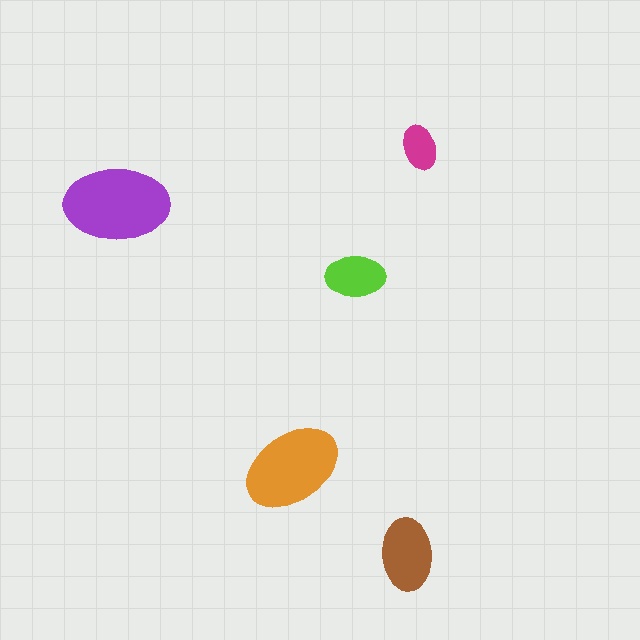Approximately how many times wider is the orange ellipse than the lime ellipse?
About 1.5 times wider.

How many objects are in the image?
There are 5 objects in the image.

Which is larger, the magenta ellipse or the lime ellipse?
The lime one.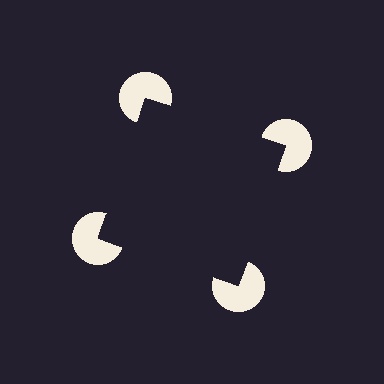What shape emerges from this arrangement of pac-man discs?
An illusory square — its edges are inferred from the aligned wedge cuts in the pac-man discs, not physically drawn.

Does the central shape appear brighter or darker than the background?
It typically appears slightly darker than the background, even though no actual brightness change is drawn.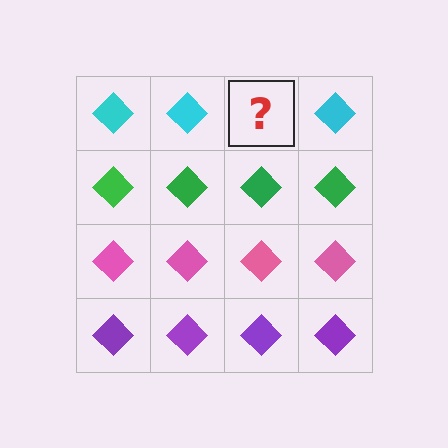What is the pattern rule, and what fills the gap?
The rule is that each row has a consistent color. The gap should be filled with a cyan diamond.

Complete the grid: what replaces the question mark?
The question mark should be replaced with a cyan diamond.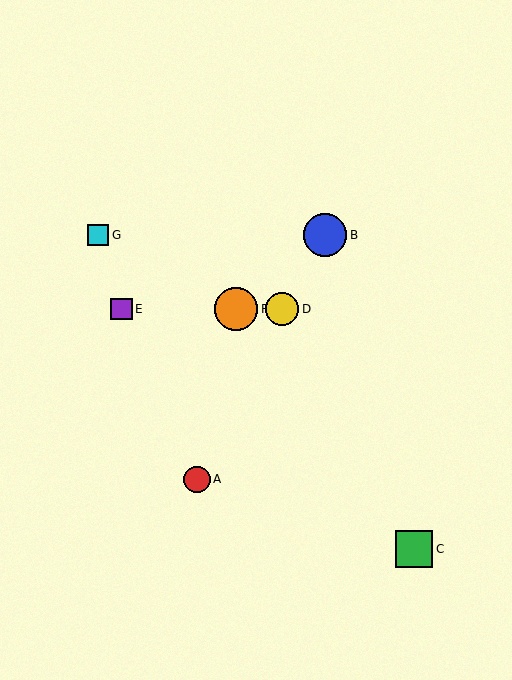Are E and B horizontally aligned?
No, E is at y≈309 and B is at y≈235.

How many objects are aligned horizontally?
3 objects (D, E, F) are aligned horizontally.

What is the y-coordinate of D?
Object D is at y≈309.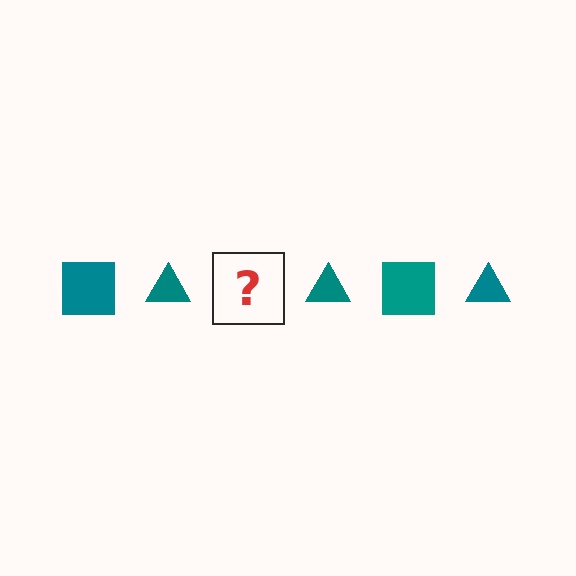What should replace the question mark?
The question mark should be replaced with a teal square.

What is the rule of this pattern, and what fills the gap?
The rule is that the pattern cycles through square, triangle shapes in teal. The gap should be filled with a teal square.